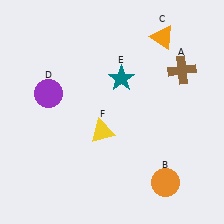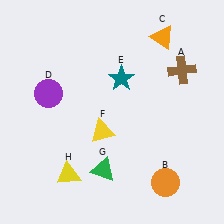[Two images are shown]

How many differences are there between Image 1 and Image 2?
There are 2 differences between the two images.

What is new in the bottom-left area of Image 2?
A green triangle (G) was added in the bottom-left area of Image 2.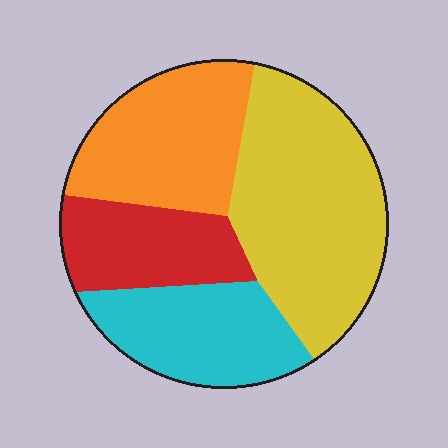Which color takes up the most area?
Yellow, at roughly 35%.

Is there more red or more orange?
Orange.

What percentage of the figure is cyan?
Cyan takes up about one fifth (1/5) of the figure.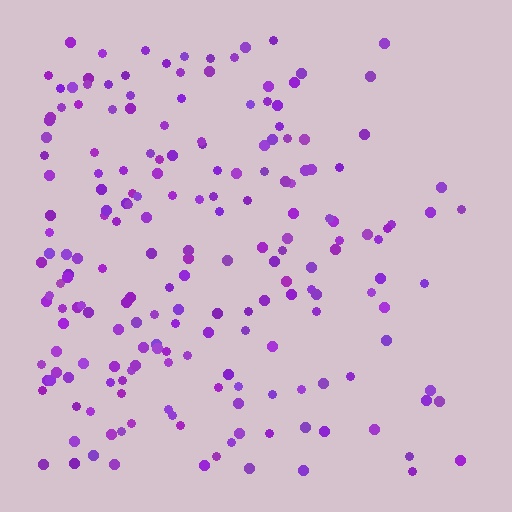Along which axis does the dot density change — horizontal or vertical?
Horizontal.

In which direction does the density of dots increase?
From right to left, with the left side densest.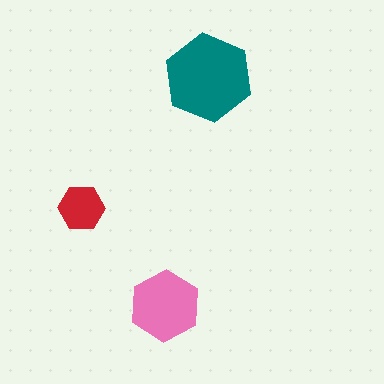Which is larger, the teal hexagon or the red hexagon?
The teal one.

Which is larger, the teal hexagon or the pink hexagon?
The teal one.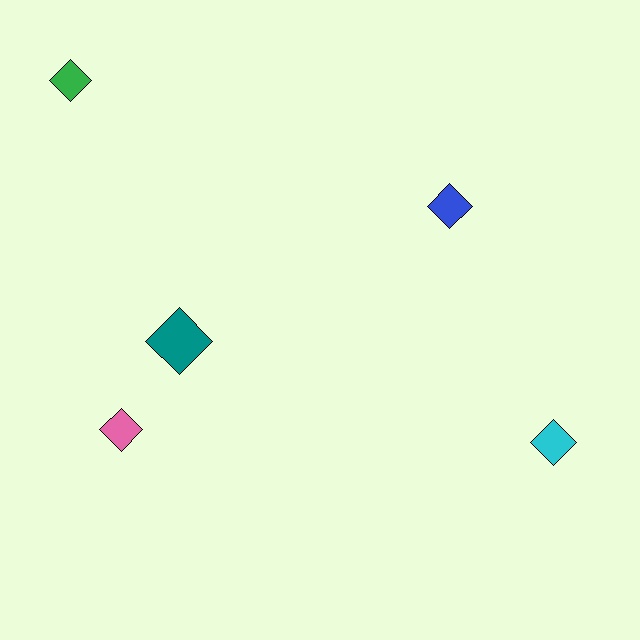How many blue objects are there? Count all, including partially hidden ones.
There is 1 blue object.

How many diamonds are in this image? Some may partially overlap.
There are 5 diamonds.